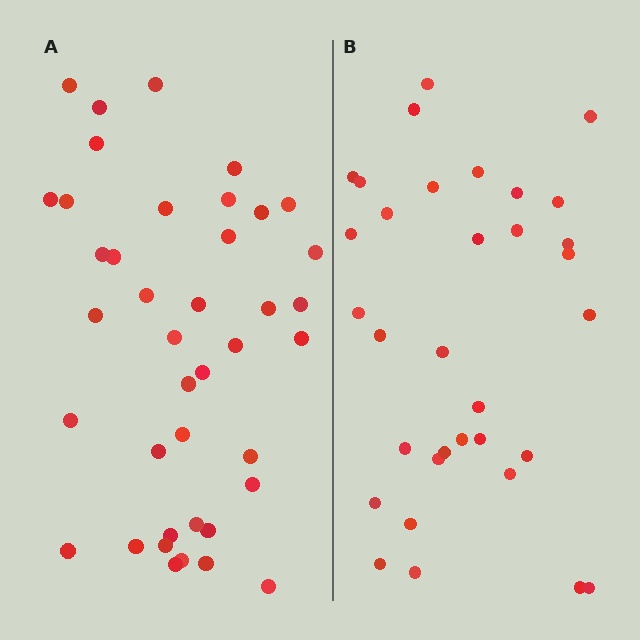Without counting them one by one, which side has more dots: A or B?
Region A (the left region) has more dots.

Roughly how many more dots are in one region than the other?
Region A has roughly 8 or so more dots than region B.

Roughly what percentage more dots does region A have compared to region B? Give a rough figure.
About 20% more.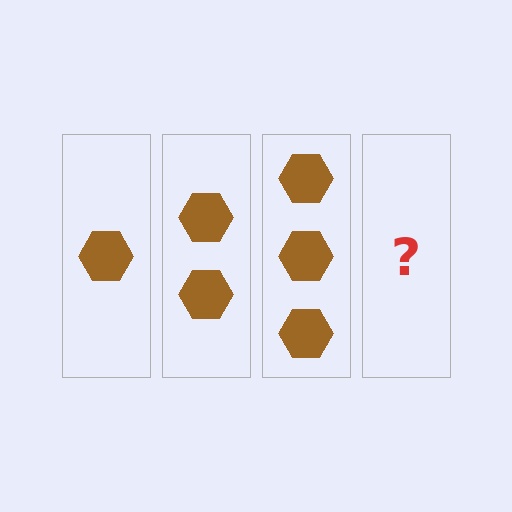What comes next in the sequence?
The next element should be 4 hexagons.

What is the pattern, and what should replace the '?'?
The pattern is that each step adds one more hexagon. The '?' should be 4 hexagons.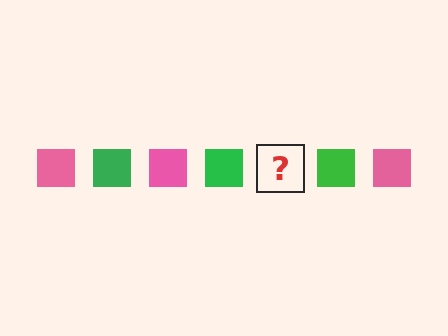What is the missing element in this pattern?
The missing element is a pink square.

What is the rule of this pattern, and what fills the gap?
The rule is that the pattern cycles through pink, green squares. The gap should be filled with a pink square.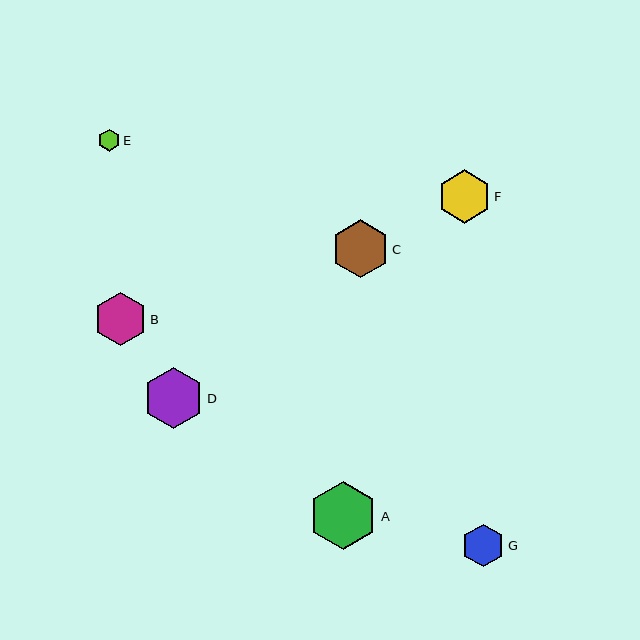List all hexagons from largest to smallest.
From largest to smallest: A, D, C, F, B, G, E.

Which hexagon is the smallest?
Hexagon E is the smallest with a size of approximately 22 pixels.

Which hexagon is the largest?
Hexagon A is the largest with a size of approximately 69 pixels.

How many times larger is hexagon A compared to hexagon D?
Hexagon A is approximately 1.1 times the size of hexagon D.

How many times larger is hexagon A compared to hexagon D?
Hexagon A is approximately 1.1 times the size of hexagon D.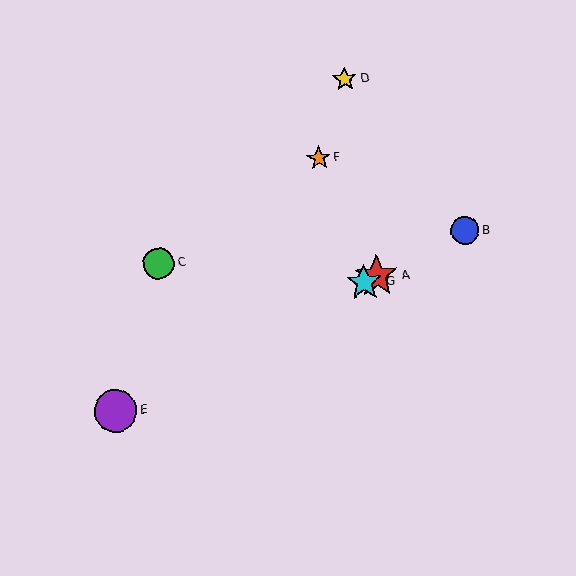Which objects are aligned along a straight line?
Objects A, B, E, G are aligned along a straight line.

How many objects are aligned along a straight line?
4 objects (A, B, E, G) are aligned along a straight line.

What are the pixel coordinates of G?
Object G is at (364, 283).